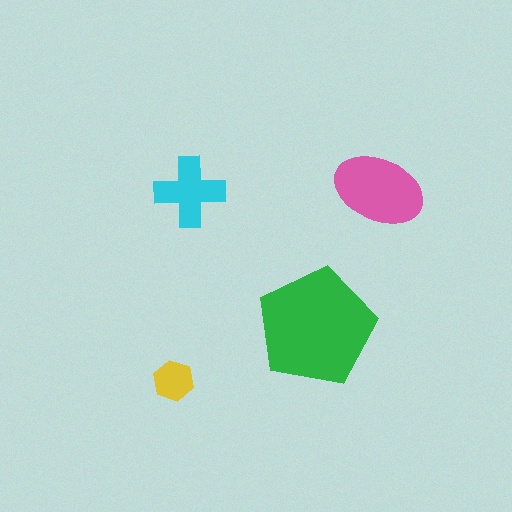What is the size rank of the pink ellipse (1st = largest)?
2nd.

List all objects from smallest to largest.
The yellow hexagon, the cyan cross, the pink ellipse, the green pentagon.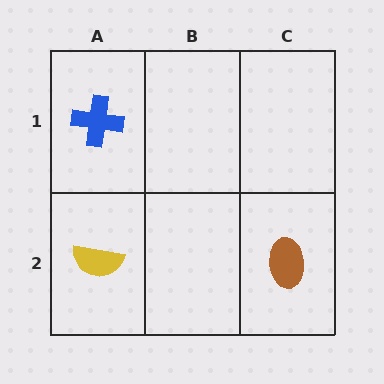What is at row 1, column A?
A blue cross.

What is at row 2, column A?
A yellow semicircle.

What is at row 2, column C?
A brown ellipse.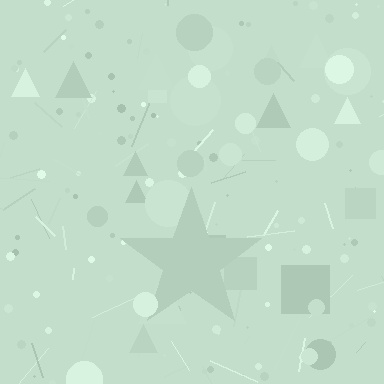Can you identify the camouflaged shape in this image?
The camouflaged shape is a star.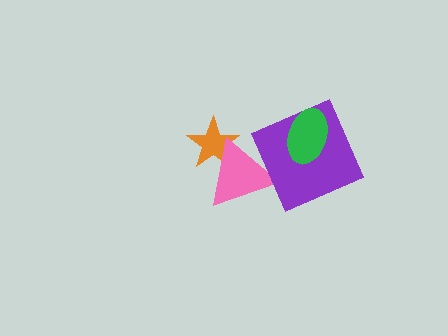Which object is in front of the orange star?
The pink triangle is in front of the orange star.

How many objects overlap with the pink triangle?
2 objects overlap with the pink triangle.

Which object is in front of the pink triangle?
The purple square is in front of the pink triangle.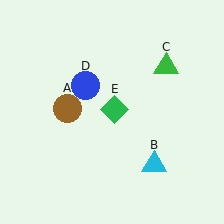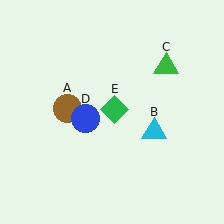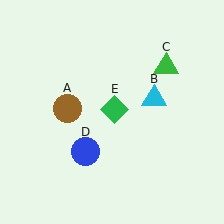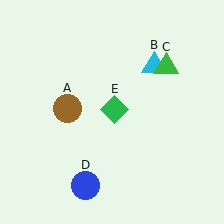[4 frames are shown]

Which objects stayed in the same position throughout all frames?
Brown circle (object A) and green triangle (object C) and green diamond (object E) remained stationary.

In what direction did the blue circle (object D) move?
The blue circle (object D) moved down.